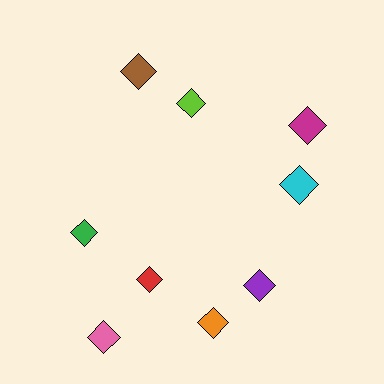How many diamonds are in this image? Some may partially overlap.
There are 9 diamonds.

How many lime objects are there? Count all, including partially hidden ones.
There is 1 lime object.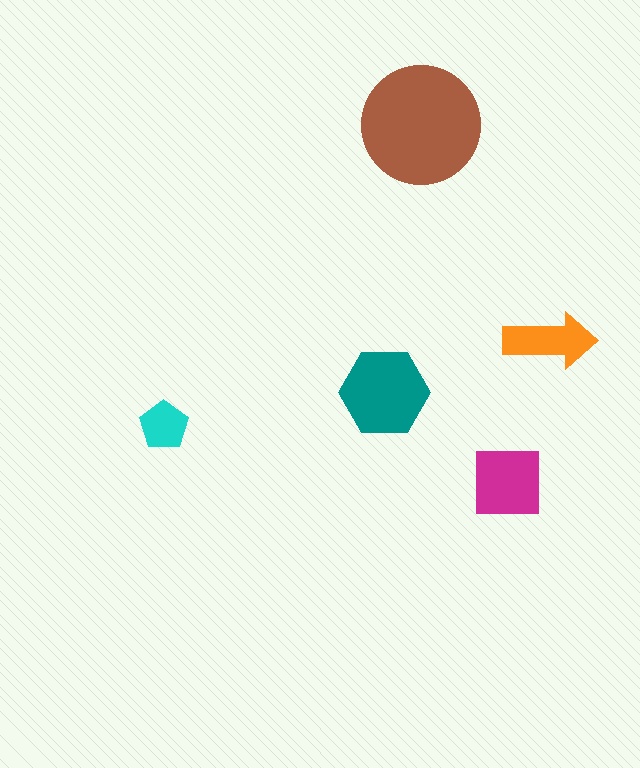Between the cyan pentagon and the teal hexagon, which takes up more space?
The teal hexagon.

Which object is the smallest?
The cyan pentagon.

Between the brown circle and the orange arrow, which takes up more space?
The brown circle.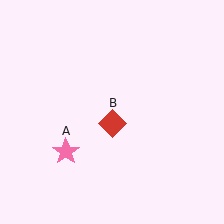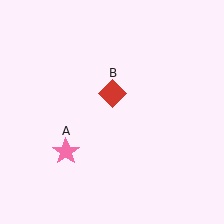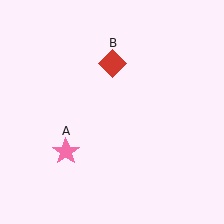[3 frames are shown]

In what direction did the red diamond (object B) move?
The red diamond (object B) moved up.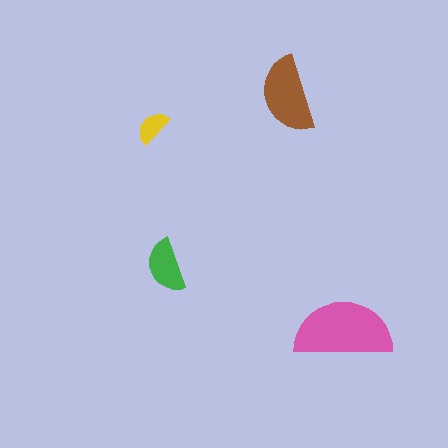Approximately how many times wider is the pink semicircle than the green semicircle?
About 2 times wider.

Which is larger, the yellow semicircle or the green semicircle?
The green one.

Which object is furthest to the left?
The yellow semicircle is leftmost.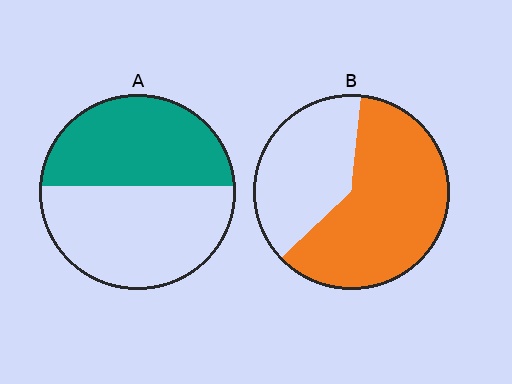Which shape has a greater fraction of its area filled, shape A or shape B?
Shape B.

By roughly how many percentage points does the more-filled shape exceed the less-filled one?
By roughly 15 percentage points (B over A).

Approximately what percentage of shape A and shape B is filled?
A is approximately 45% and B is approximately 60%.